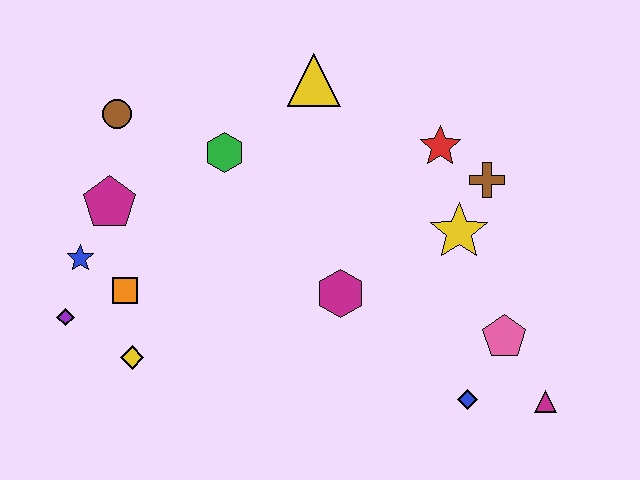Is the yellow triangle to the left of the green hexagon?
No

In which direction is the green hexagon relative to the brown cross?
The green hexagon is to the left of the brown cross.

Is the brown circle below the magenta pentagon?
No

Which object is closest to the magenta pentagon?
The blue star is closest to the magenta pentagon.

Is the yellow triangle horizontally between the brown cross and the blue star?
Yes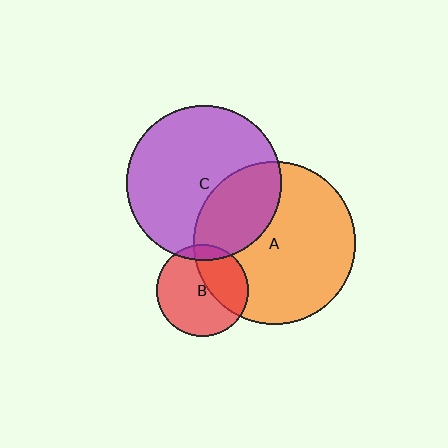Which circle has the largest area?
Circle A (orange).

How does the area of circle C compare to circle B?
Approximately 2.8 times.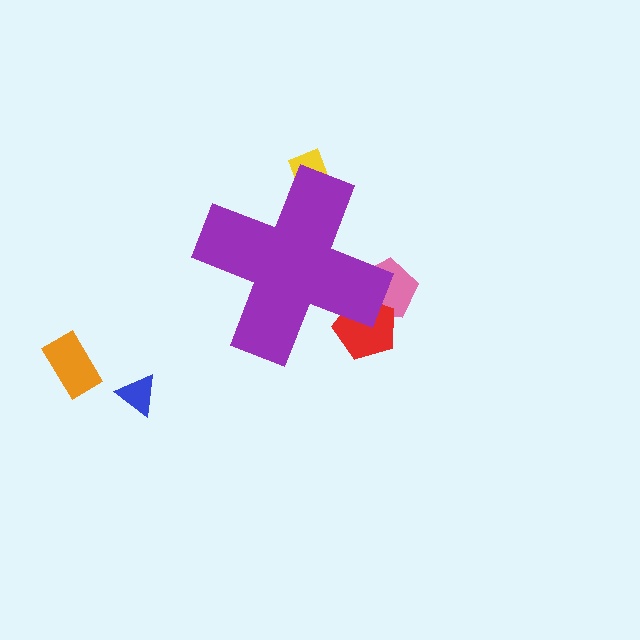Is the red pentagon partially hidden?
Yes, the red pentagon is partially hidden behind the purple cross.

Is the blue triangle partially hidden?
No, the blue triangle is fully visible.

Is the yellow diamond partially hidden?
Yes, the yellow diamond is partially hidden behind the purple cross.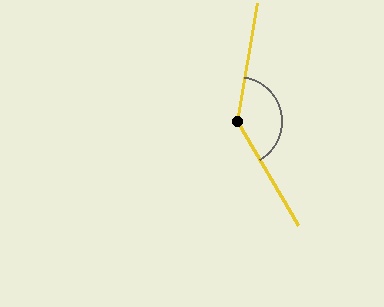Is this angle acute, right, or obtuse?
It is obtuse.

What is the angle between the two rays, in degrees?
Approximately 140 degrees.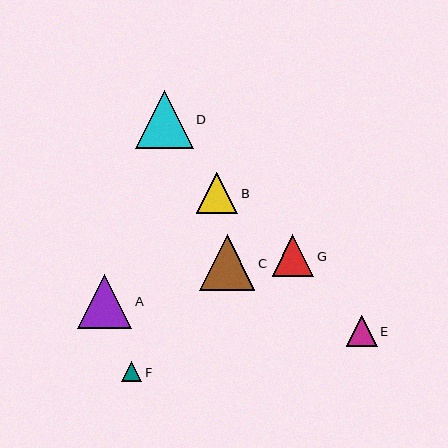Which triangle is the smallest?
Triangle F is the smallest with a size of approximately 20 pixels.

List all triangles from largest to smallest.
From largest to smallest: D, C, A, B, G, E, F.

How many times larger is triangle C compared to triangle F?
Triangle C is approximately 2.8 times the size of triangle F.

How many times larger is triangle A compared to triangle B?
Triangle A is approximately 1.3 times the size of triangle B.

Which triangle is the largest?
Triangle D is the largest with a size of approximately 58 pixels.